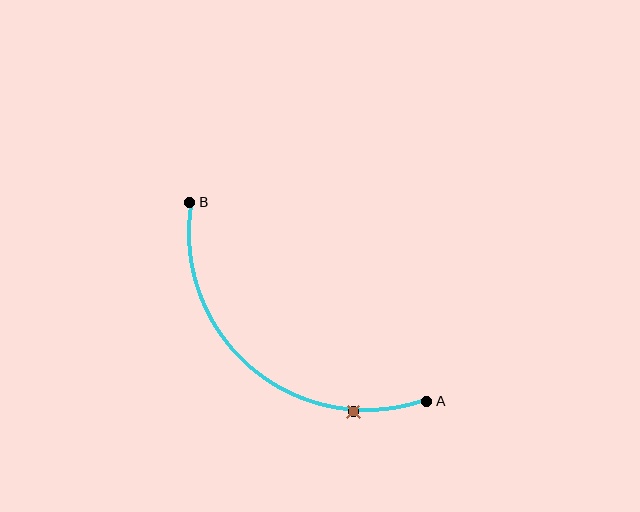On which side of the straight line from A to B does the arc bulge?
The arc bulges below and to the left of the straight line connecting A and B.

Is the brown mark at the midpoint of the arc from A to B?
No. The brown mark lies on the arc but is closer to endpoint A. The arc midpoint would be at the point on the curve equidistant along the arc from both A and B.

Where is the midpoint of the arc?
The arc midpoint is the point on the curve farthest from the straight line joining A and B. It sits below and to the left of that line.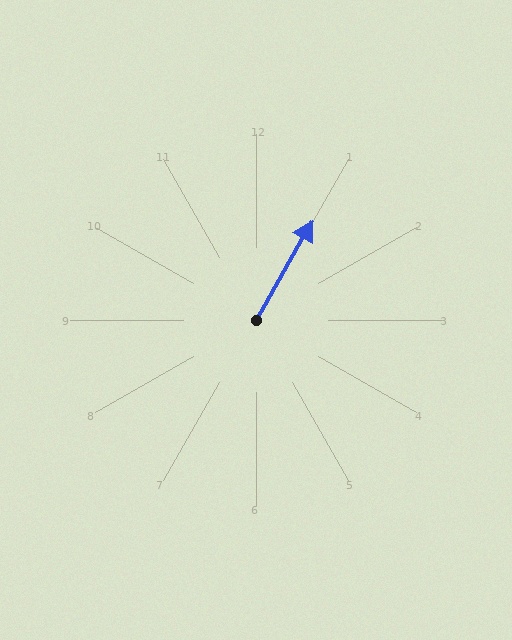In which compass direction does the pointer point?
Northeast.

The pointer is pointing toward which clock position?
Roughly 1 o'clock.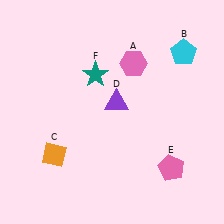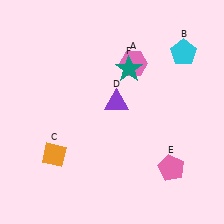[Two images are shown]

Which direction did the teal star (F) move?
The teal star (F) moved right.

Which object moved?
The teal star (F) moved right.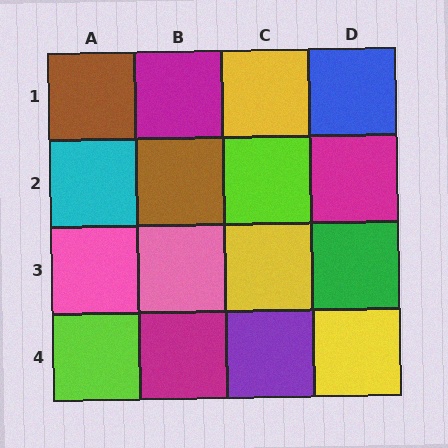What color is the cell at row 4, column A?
Lime.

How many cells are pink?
2 cells are pink.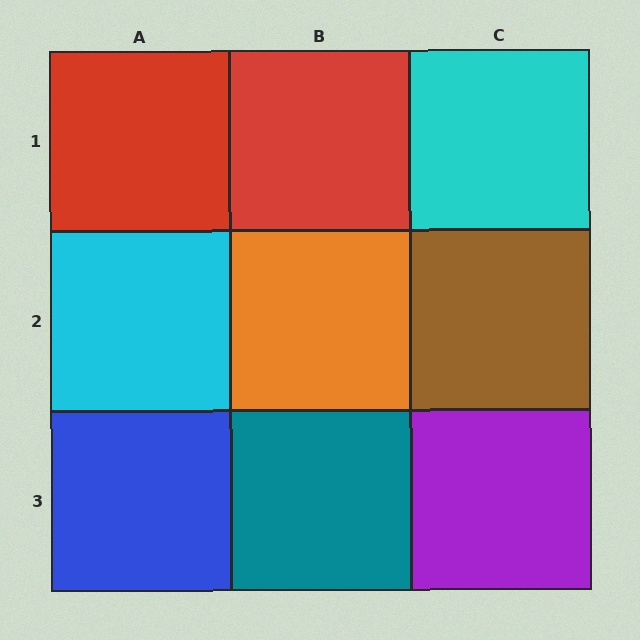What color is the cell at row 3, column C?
Purple.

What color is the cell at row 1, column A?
Red.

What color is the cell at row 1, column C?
Cyan.